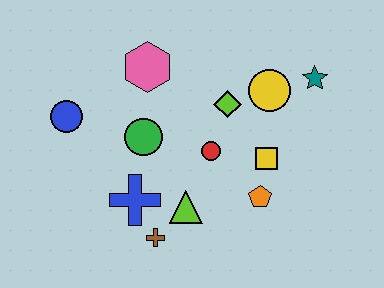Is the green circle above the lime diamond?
No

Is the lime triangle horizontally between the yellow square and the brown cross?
Yes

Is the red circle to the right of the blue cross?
Yes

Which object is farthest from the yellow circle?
The blue circle is farthest from the yellow circle.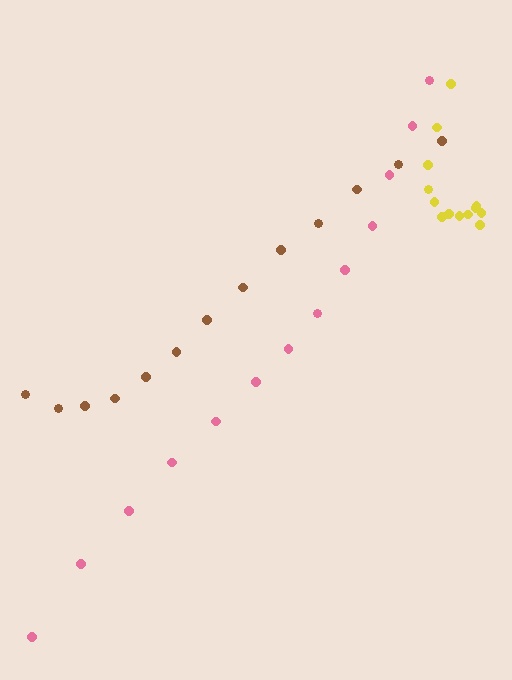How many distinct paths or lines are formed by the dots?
There are 3 distinct paths.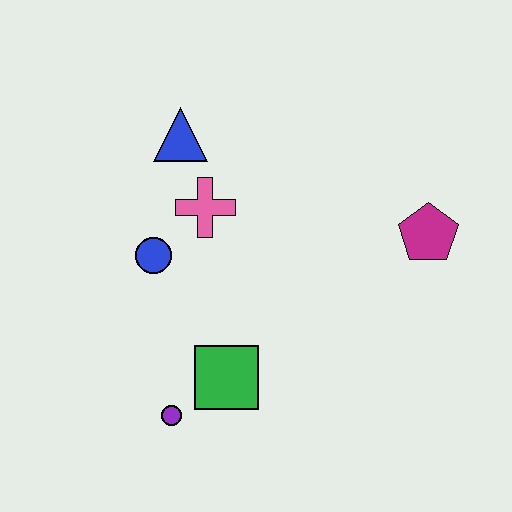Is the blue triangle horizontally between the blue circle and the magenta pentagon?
Yes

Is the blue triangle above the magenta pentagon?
Yes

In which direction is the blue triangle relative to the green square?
The blue triangle is above the green square.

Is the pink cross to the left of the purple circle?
No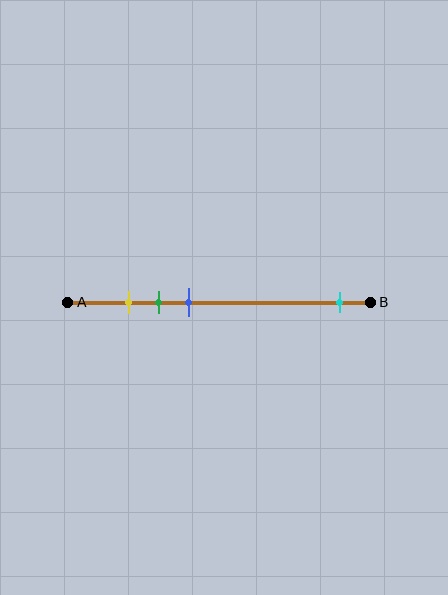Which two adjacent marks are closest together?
The yellow and green marks are the closest adjacent pair.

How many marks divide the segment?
There are 4 marks dividing the segment.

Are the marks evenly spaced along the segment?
No, the marks are not evenly spaced.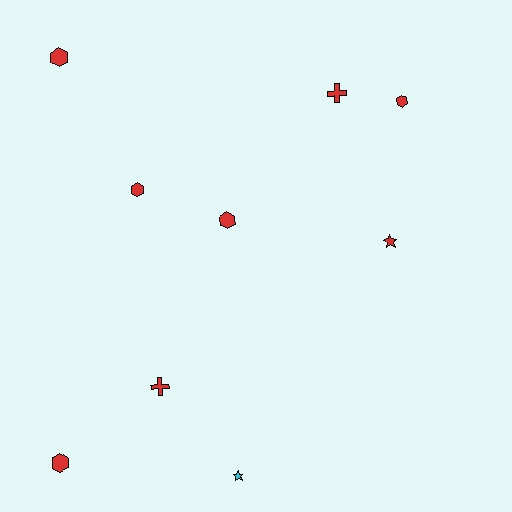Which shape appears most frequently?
Hexagon, with 5 objects.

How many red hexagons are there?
There are 5 red hexagons.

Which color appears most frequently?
Red, with 8 objects.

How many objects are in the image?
There are 9 objects.